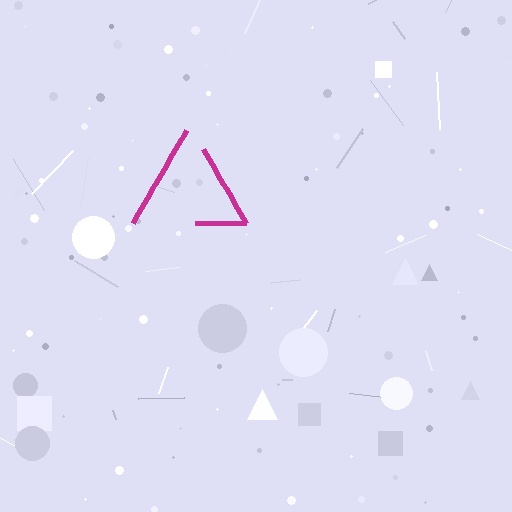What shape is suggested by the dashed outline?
The dashed outline suggests a triangle.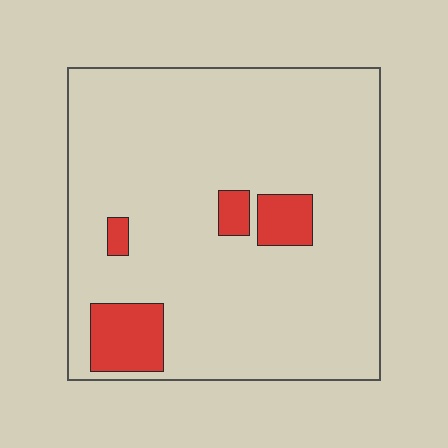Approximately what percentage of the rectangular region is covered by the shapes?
Approximately 10%.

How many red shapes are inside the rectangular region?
4.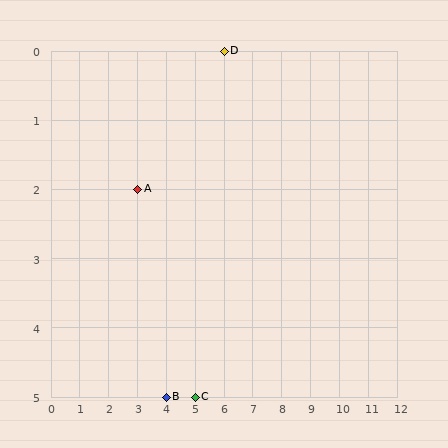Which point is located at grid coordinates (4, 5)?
Point B is at (4, 5).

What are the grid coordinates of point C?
Point C is at grid coordinates (5, 5).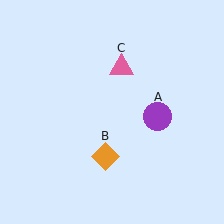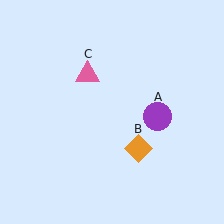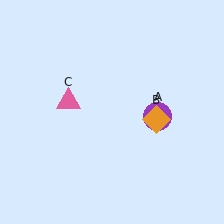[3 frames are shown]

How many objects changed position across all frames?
2 objects changed position: orange diamond (object B), pink triangle (object C).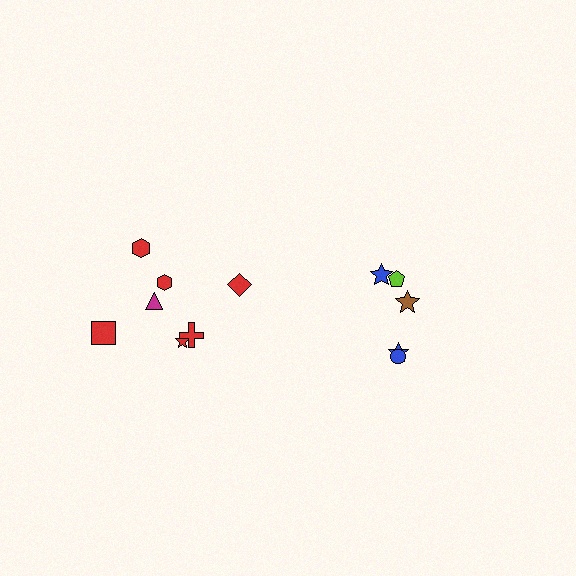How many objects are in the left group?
There are 7 objects.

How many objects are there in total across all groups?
There are 12 objects.